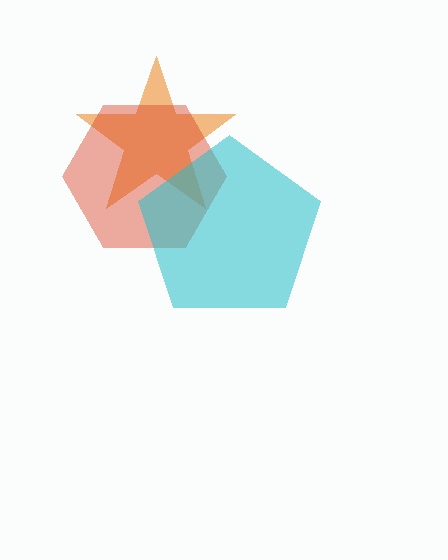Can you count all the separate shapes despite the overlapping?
Yes, there are 3 separate shapes.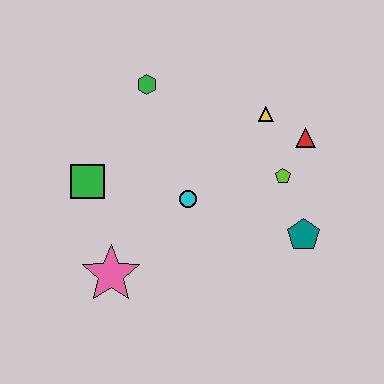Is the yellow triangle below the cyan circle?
No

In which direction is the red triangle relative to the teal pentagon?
The red triangle is above the teal pentagon.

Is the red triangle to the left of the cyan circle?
No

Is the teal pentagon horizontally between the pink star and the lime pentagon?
No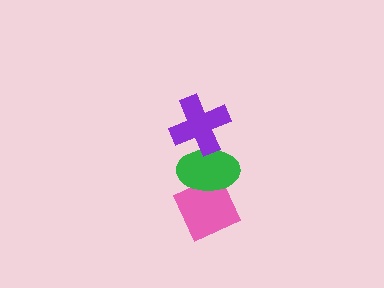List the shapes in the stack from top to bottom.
From top to bottom: the purple cross, the green ellipse, the pink diamond.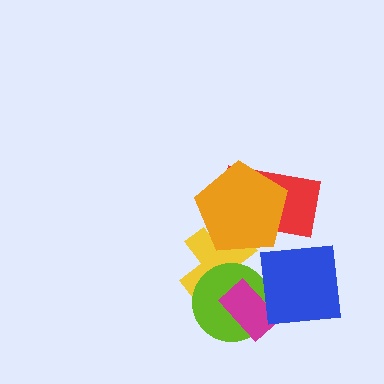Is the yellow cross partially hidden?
Yes, it is partially covered by another shape.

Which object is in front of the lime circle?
The magenta rectangle is in front of the lime circle.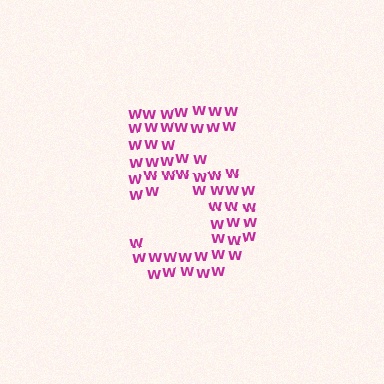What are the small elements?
The small elements are letter W's.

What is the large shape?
The large shape is the digit 5.